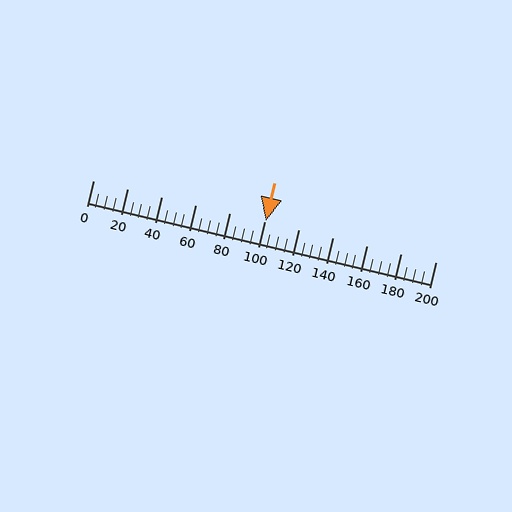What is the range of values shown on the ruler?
The ruler shows values from 0 to 200.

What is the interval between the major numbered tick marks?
The major tick marks are spaced 20 units apart.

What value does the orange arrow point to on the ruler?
The orange arrow points to approximately 101.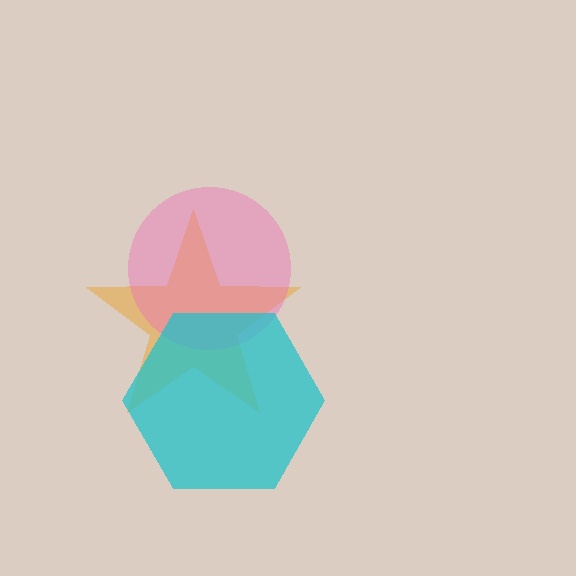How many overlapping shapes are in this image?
There are 3 overlapping shapes in the image.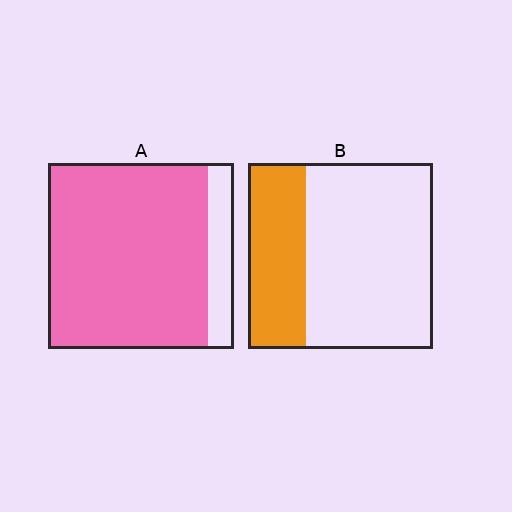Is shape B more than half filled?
No.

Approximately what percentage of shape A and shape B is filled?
A is approximately 85% and B is approximately 30%.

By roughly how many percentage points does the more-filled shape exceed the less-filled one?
By roughly 55 percentage points (A over B).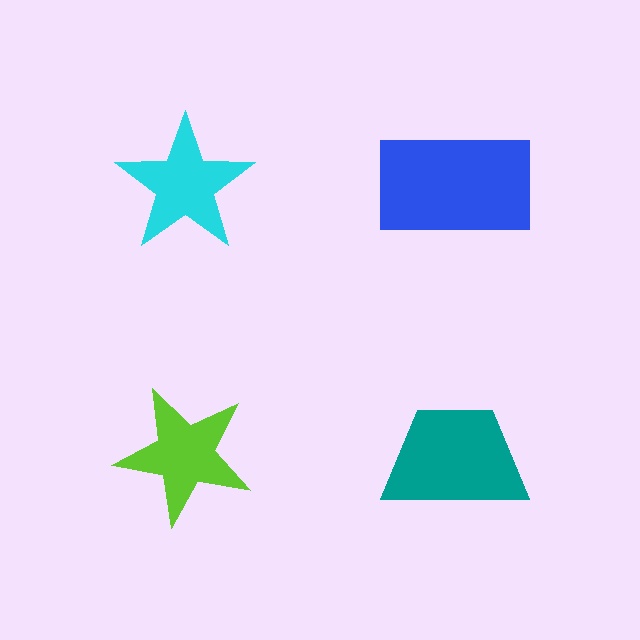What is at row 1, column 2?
A blue rectangle.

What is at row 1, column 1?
A cyan star.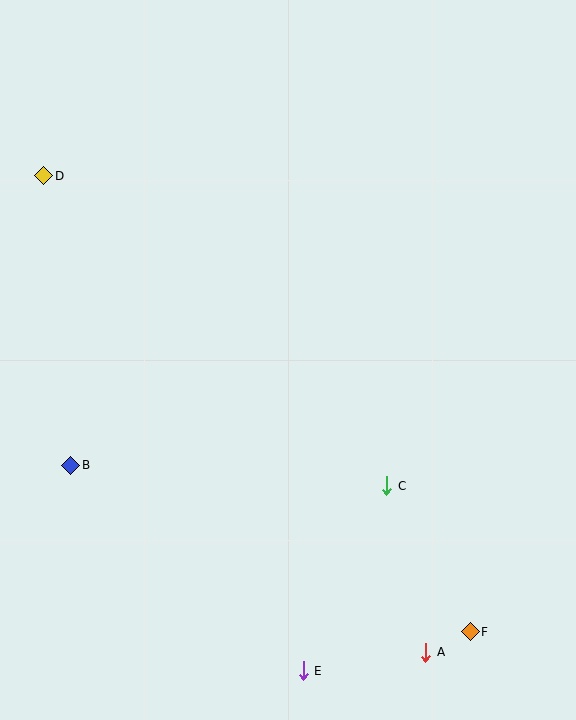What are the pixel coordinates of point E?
Point E is at (303, 671).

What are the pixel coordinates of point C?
Point C is at (387, 486).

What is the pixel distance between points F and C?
The distance between F and C is 169 pixels.